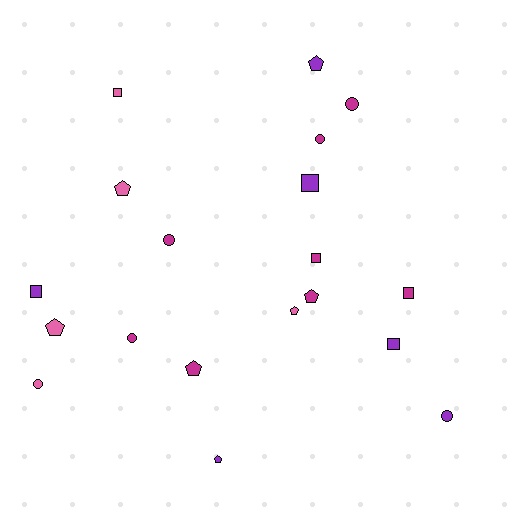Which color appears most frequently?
Magenta, with 8 objects.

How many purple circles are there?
There is 1 purple circle.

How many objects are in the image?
There are 19 objects.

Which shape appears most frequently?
Pentagon, with 7 objects.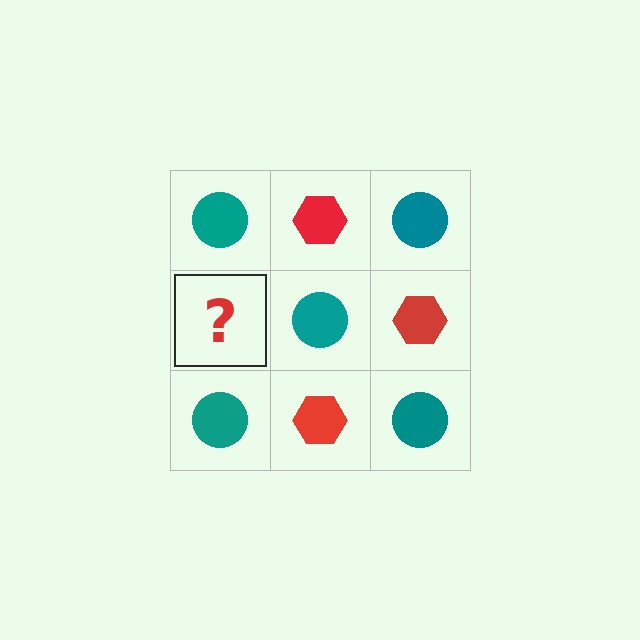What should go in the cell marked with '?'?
The missing cell should contain a red hexagon.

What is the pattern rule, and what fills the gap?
The rule is that it alternates teal circle and red hexagon in a checkerboard pattern. The gap should be filled with a red hexagon.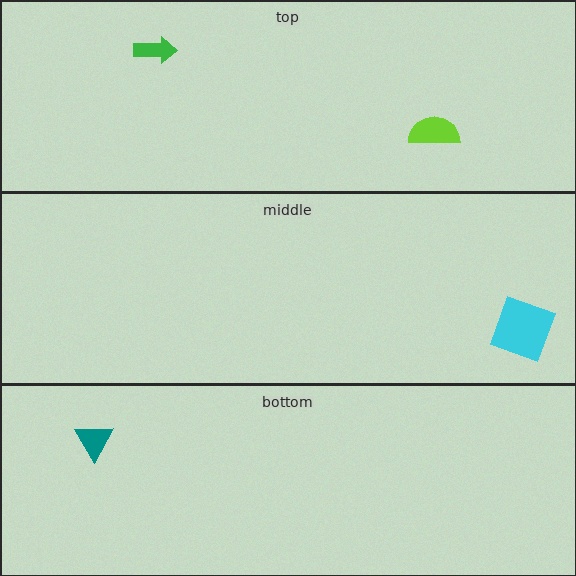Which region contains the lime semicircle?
The top region.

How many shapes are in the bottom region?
1.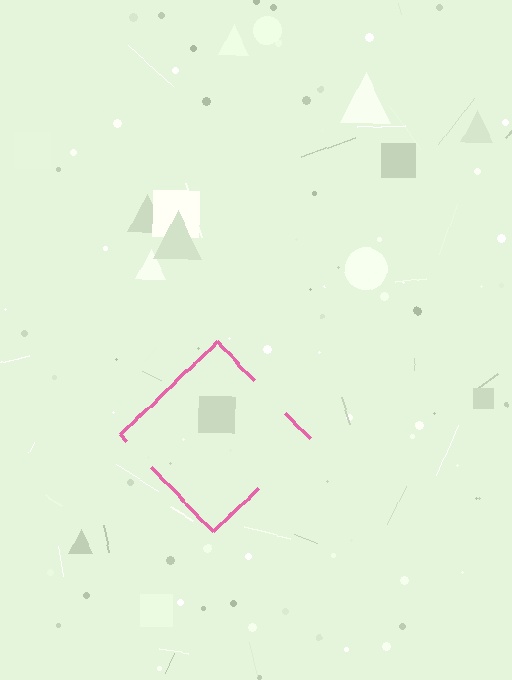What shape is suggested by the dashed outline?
The dashed outline suggests a diamond.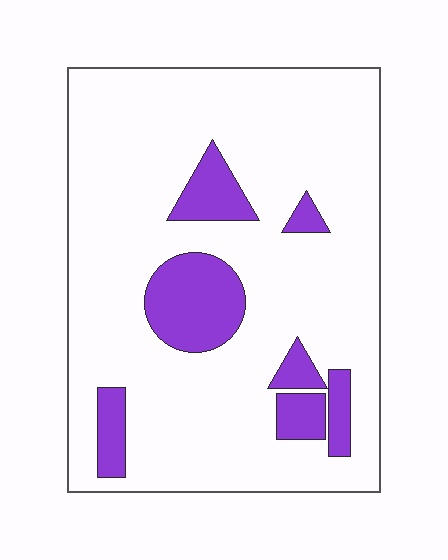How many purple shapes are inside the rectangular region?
7.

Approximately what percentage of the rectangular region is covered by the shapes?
Approximately 15%.